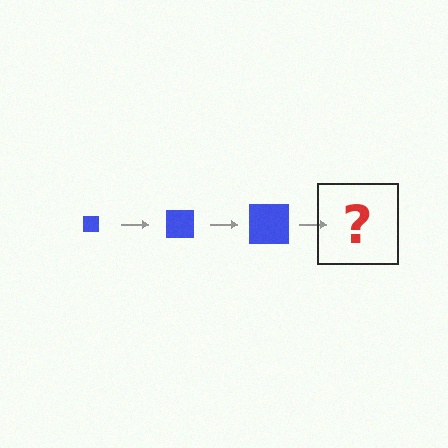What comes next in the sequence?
The next element should be a blue square, larger than the previous one.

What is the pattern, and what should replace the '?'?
The pattern is that the square gets progressively larger each step. The '?' should be a blue square, larger than the previous one.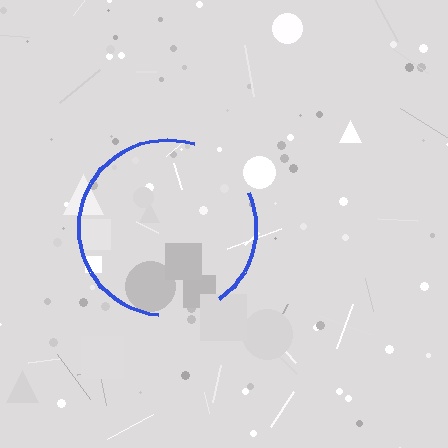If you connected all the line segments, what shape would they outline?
They would outline a circle.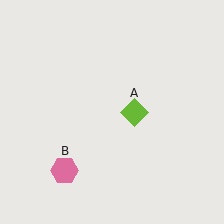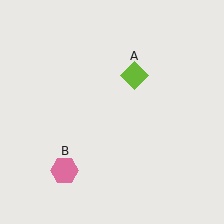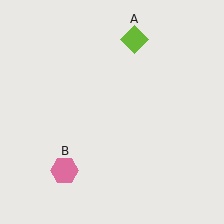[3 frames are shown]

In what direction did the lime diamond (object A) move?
The lime diamond (object A) moved up.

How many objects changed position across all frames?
1 object changed position: lime diamond (object A).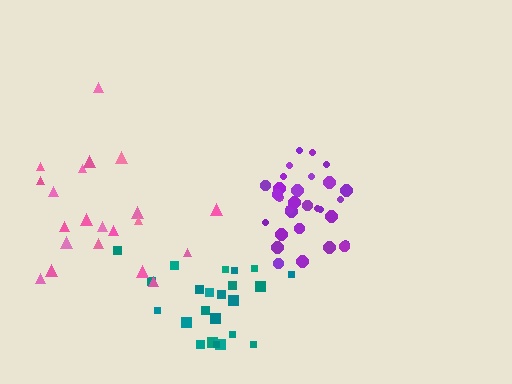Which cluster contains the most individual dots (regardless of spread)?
Purple (31).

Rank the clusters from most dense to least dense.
purple, teal, pink.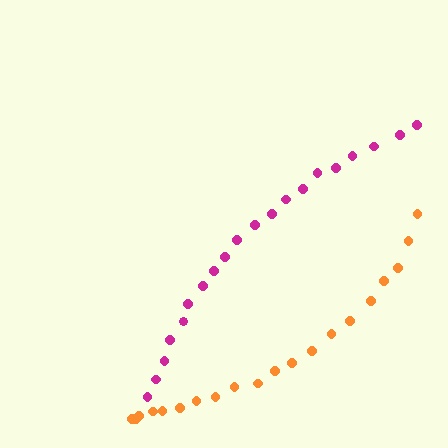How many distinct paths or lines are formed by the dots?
There are 2 distinct paths.